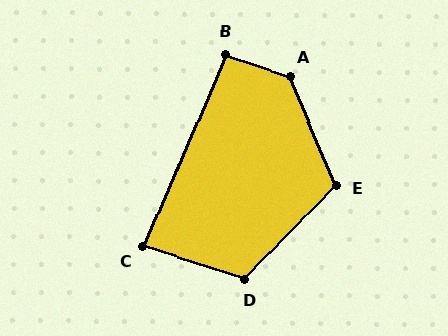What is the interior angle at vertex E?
Approximately 113 degrees (obtuse).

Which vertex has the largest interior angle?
A, at approximately 131 degrees.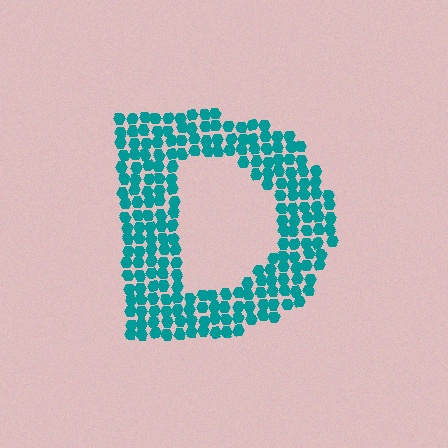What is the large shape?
The large shape is the letter D.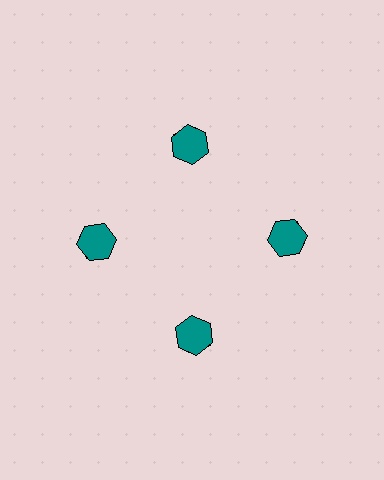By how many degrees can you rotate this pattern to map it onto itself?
The pattern maps onto itself every 90 degrees of rotation.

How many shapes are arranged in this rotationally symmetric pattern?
There are 8 shapes, arranged in 4 groups of 2.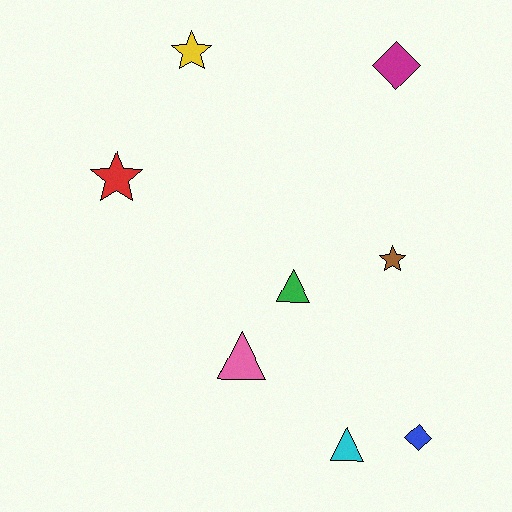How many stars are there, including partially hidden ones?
There are 3 stars.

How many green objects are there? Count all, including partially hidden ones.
There is 1 green object.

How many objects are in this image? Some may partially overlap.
There are 8 objects.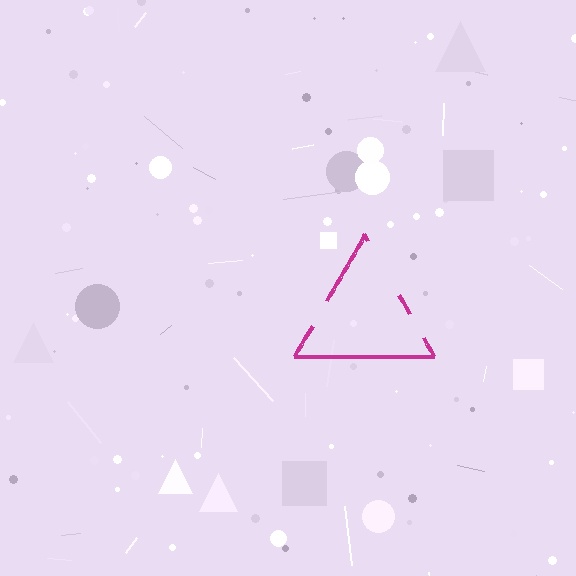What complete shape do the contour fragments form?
The contour fragments form a triangle.